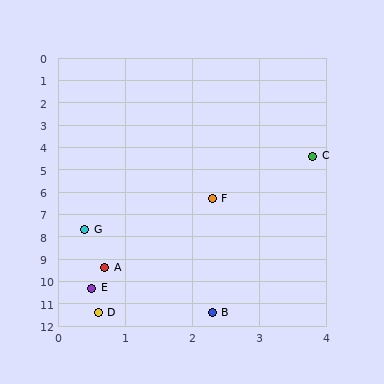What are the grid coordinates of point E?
Point E is at approximately (0.5, 10.3).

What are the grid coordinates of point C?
Point C is at approximately (3.8, 4.4).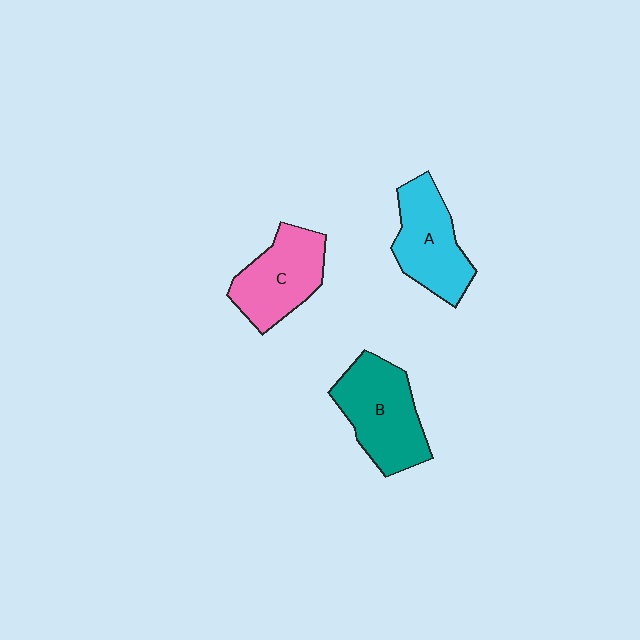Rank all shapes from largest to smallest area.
From largest to smallest: B (teal), A (cyan), C (pink).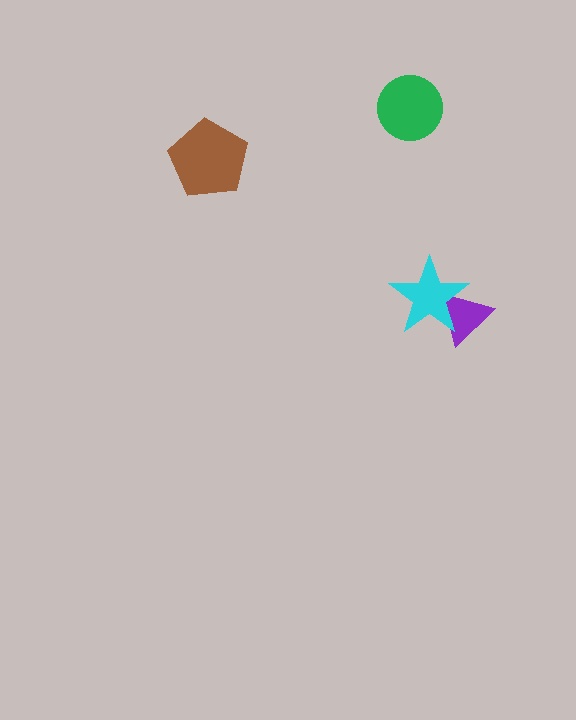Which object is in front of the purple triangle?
The cyan star is in front of the purple triangle.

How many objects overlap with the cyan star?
1 object overlaps with the cyan star.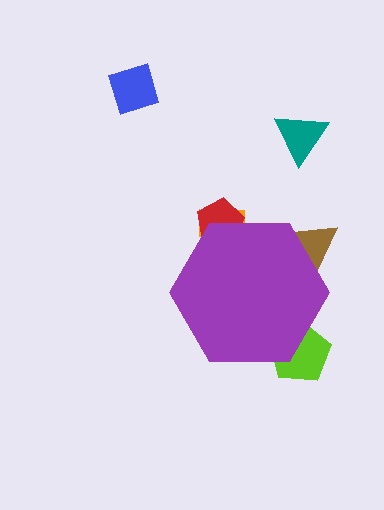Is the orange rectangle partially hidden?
Yes, the orange rectangle is partially hidden behind the purple hexagon.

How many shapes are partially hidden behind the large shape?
4 shapes are partially hidden.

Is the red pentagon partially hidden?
Yes, the red pentagon is partially hidden behind the purple hexagon.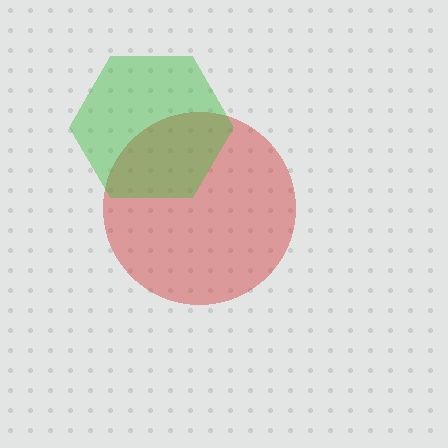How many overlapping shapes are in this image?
There are 2 overlapping shapes in the image.